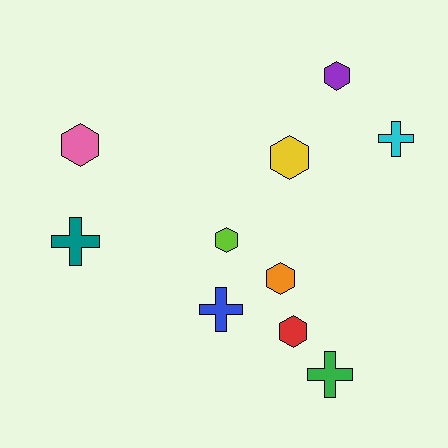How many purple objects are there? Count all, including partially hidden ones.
There is 1 purple object.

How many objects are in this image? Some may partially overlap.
There are 10 objects.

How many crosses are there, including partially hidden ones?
There are 4 crosses.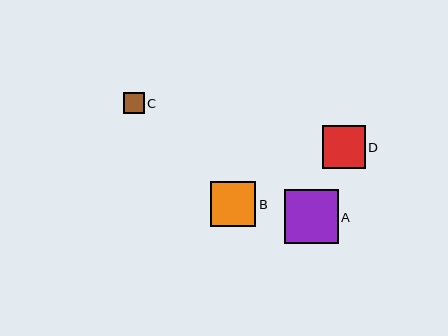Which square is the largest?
Square A is the largest with a size of approximately 54 pixels.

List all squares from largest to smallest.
From largest to smallest: A, B, D, C.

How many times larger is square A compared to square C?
Square A is approximately 2.6 times the size of square C.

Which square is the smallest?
Square C is the smallest with a size of approximately 21 pixels.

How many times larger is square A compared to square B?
Square A is approximately 1.2 times the size of square B.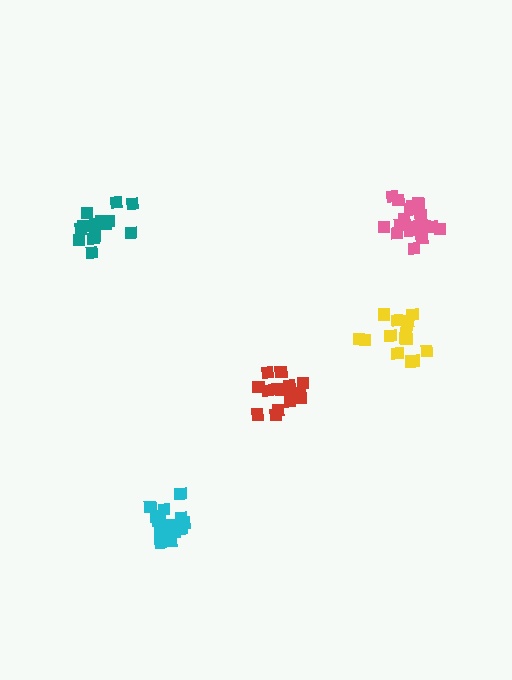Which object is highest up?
The teal cluster is topmost.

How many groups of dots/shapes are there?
There are 5 groups.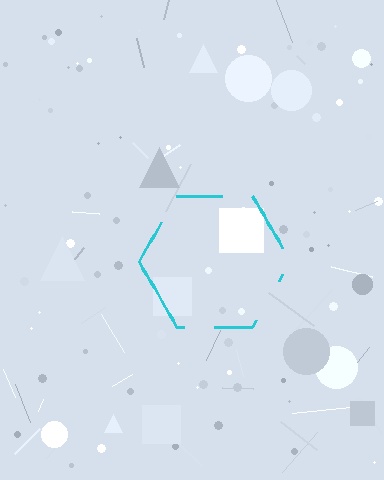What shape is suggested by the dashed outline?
The dashed outline suggests a hexagon.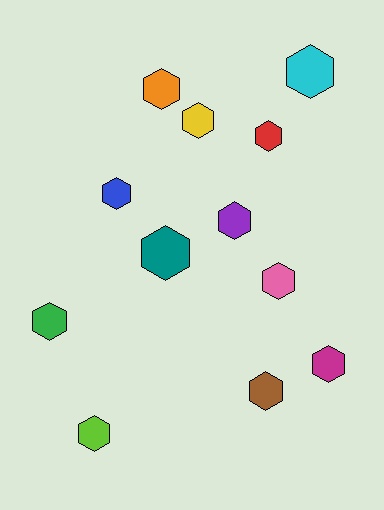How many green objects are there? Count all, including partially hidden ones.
There is 1 green object.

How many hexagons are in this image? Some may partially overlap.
There are 12 hexagons.